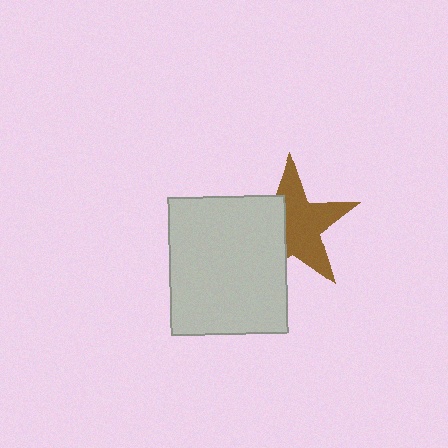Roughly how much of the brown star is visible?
About half of it is visible (roughly 61%).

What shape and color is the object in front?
The object in front is a light gray rectangle.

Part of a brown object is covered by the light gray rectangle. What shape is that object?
It is a star.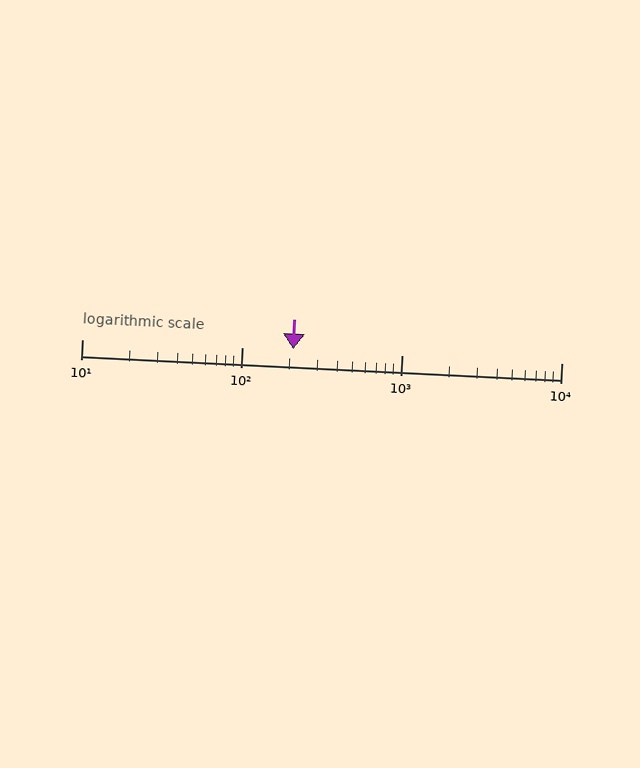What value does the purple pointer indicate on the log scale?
The pointer indicates approximately 210.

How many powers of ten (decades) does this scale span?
The scale spans 3 decades, from 10 to 10000.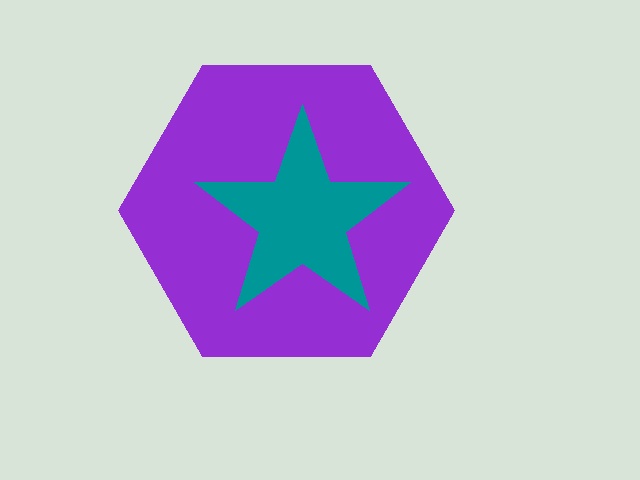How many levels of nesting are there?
2.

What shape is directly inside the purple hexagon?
The teal star.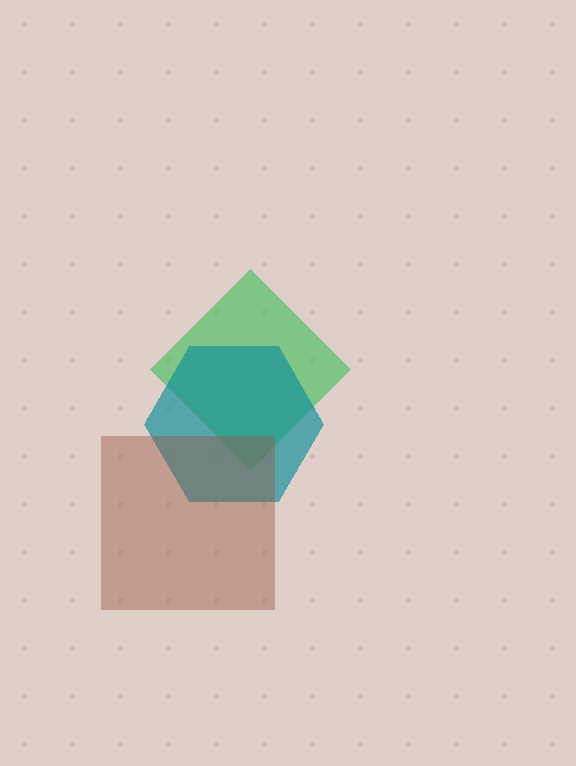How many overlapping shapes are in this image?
There are 3 overlapping shapes in the image.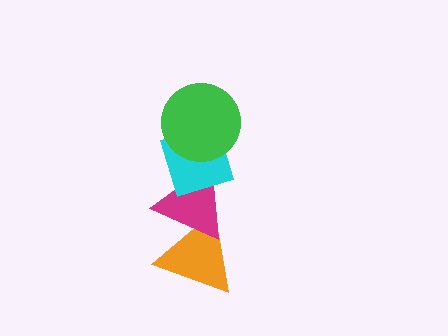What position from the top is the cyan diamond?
The cyan diamond is 2nd from the top.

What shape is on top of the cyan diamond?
The green circle is on top of the cyan diamond.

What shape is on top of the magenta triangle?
The cyan diamond is on top of the magenta triangle.